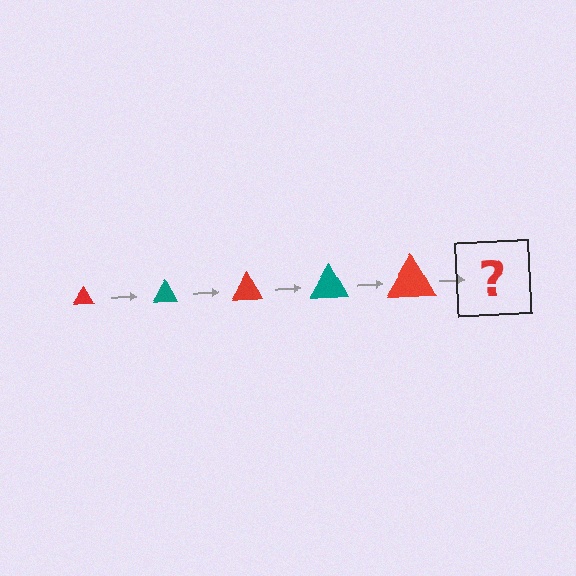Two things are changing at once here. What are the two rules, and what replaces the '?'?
The two rules are that the triangle grows larger each step and the color cycles through red and teal. The '?' should be a teal triangle, larger than the previous one.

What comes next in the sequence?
The next element should be a teal triangle, larger than the previous one.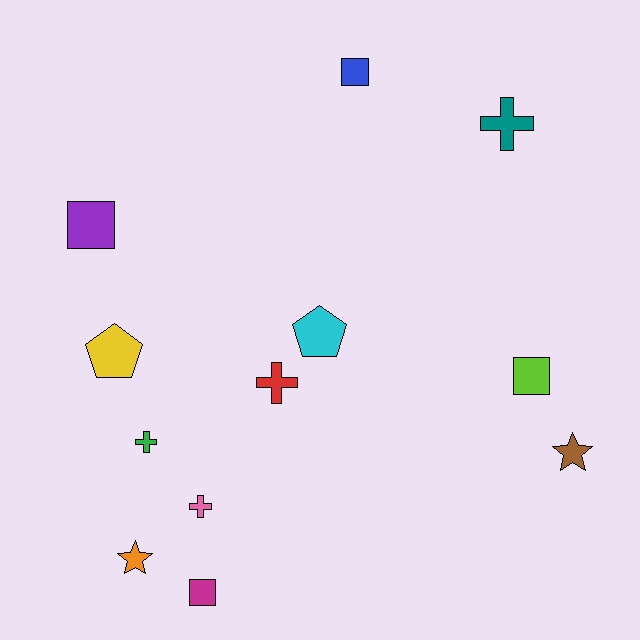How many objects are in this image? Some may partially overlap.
There are 12 objects.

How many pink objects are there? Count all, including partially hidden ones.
There is 1 pink object.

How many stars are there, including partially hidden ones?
There are 2 stars.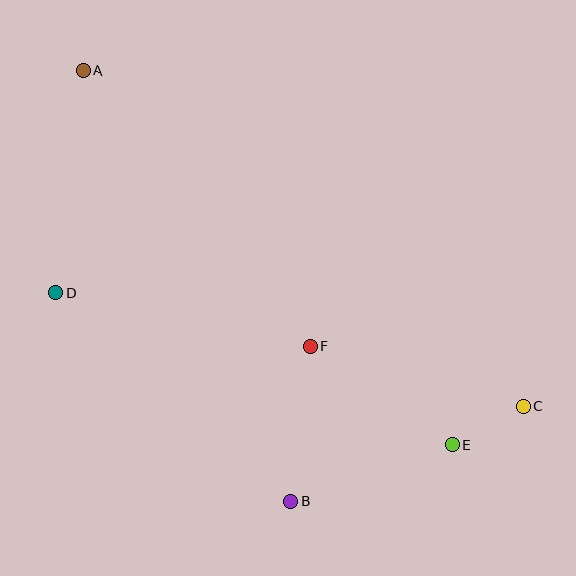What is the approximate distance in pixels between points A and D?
The distance between A and D is approximately 224 pixels.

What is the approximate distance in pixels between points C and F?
The distance between C and F is approximately 221 pixels.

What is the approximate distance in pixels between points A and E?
The distance between A and E is approximately 526 pixels.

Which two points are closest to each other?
Points C and E are closest to each other.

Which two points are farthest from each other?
Points A and C are farthest from each other.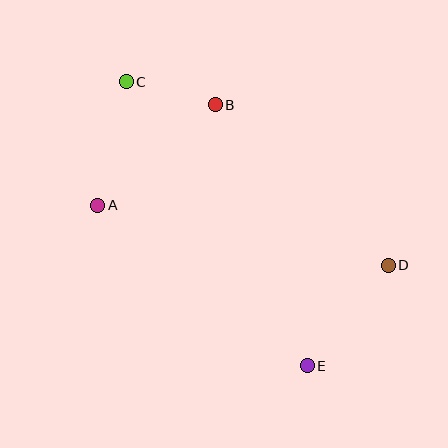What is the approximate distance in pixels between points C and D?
The distance between C and D is approximately 320 pixels.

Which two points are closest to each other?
Points B and C are closest to each other.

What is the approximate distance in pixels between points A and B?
The distance between A and B is approximately 155 pixels.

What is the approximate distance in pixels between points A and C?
The distance between A and C is approximately 127 pixels.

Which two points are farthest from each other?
Points C and E are farthest from each other.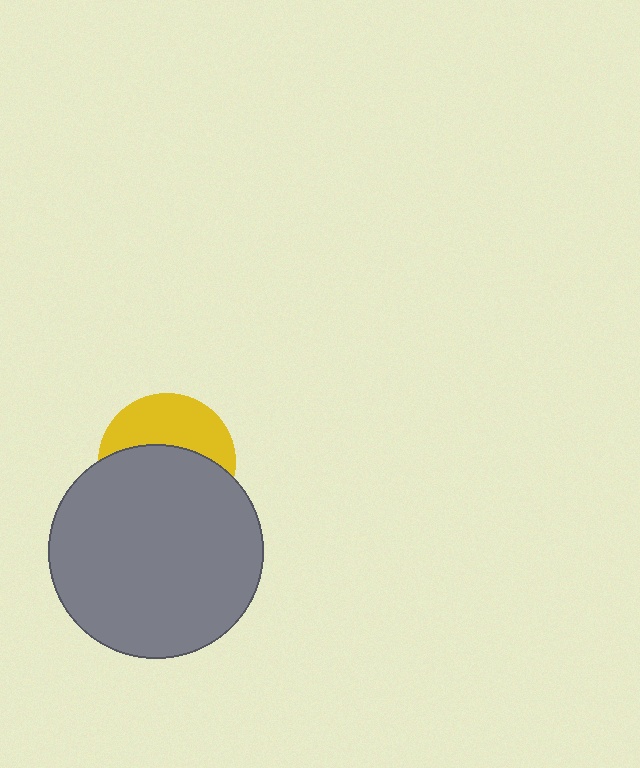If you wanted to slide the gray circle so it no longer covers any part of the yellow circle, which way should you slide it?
Slide it down — that is the most direct way to separate the two shapes.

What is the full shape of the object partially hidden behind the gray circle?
The partially hidden object is a yellow circle.